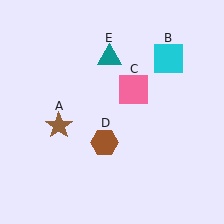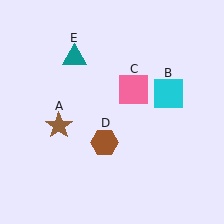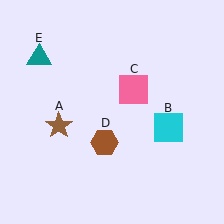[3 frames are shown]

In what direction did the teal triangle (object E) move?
The teal triangle (object E) moved left.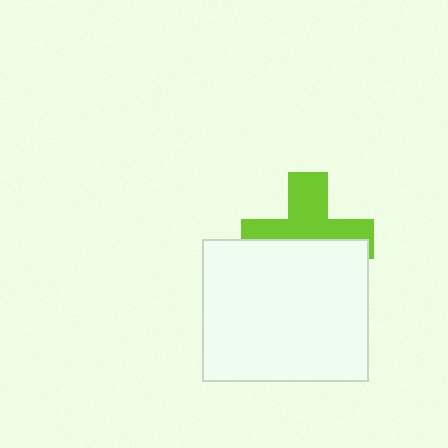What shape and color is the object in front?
The object in front is a white rectangle.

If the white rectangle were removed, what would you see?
You would see the complete lime cross.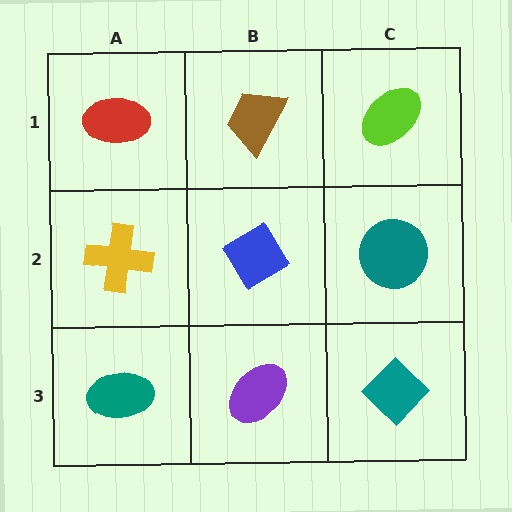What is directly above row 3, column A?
A yellow cross.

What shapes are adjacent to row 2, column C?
A lime ellipse (row 1, column C), a teal diamond (row 3, column C), a blue diamond (row 2, column B).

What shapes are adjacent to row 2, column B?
A brown trapezoid (row 1, column B), a purple ellipse (row 3, column B), a yellow cross (row 2, column A), a teal circle (row 2, column C).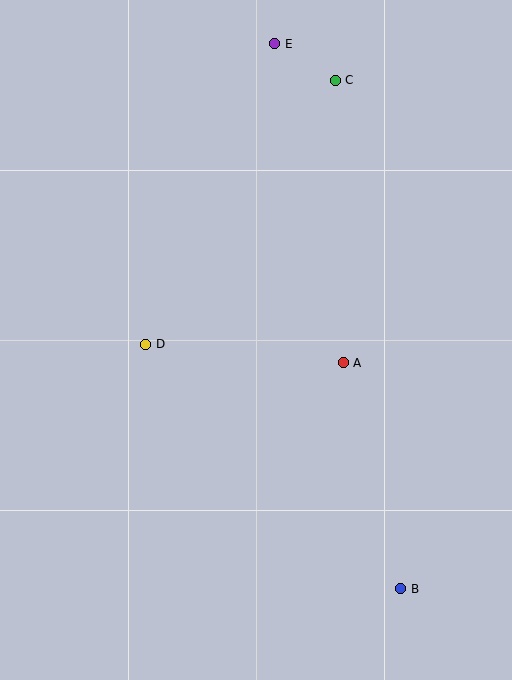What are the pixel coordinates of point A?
Point A is at (343, 363).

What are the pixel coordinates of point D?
Point D is at (146, 344).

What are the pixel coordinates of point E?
Point E is at (275, 44).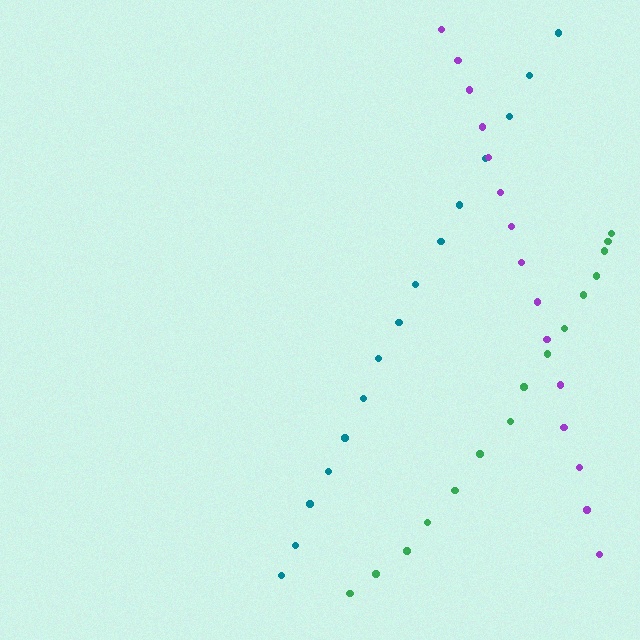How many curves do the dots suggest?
There are 3 distinct paths.